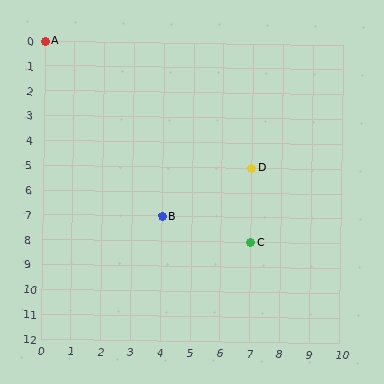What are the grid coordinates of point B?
Point B is at grid coordinates (4, 7).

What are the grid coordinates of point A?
Point A is at grid coordinates (0, 0).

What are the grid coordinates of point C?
Point C is at grid coordinates (7, 8).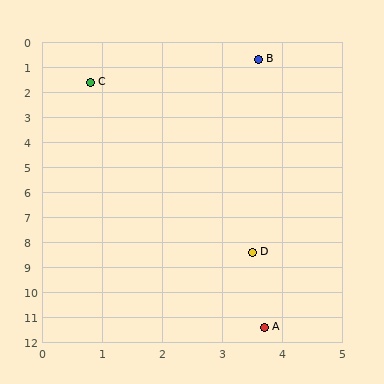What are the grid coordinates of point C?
Point C is at approximately (0.8, 1.6).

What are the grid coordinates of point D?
Point D is at approximately (3.5, 8.4).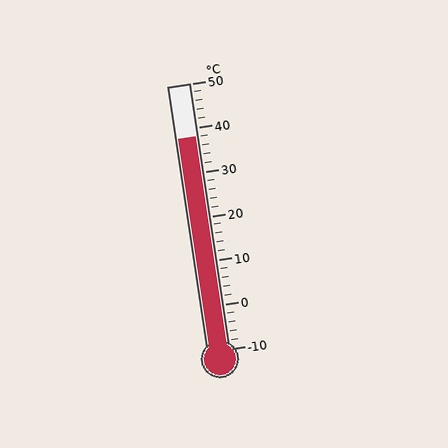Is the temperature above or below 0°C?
The temperature is above 0°C.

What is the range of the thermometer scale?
The thermometer scale ranges from -10°C to 50°C.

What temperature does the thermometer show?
The thermometer shows approximately 38°C.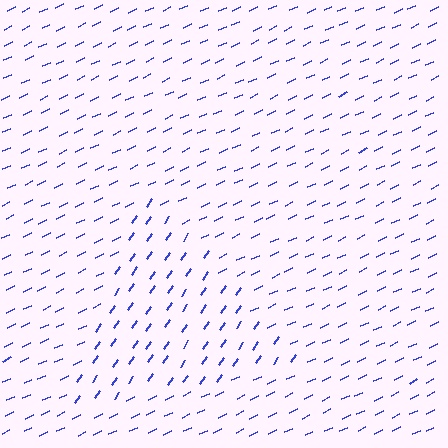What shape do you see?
I see a triangle.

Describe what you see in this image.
The image is filled with small blue line segments. A triangle region in the image has lines oriented differently from the surrounding lines, creating a visible texture boundary.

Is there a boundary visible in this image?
Yes, there is a texture boundary formed by a change in line orientation.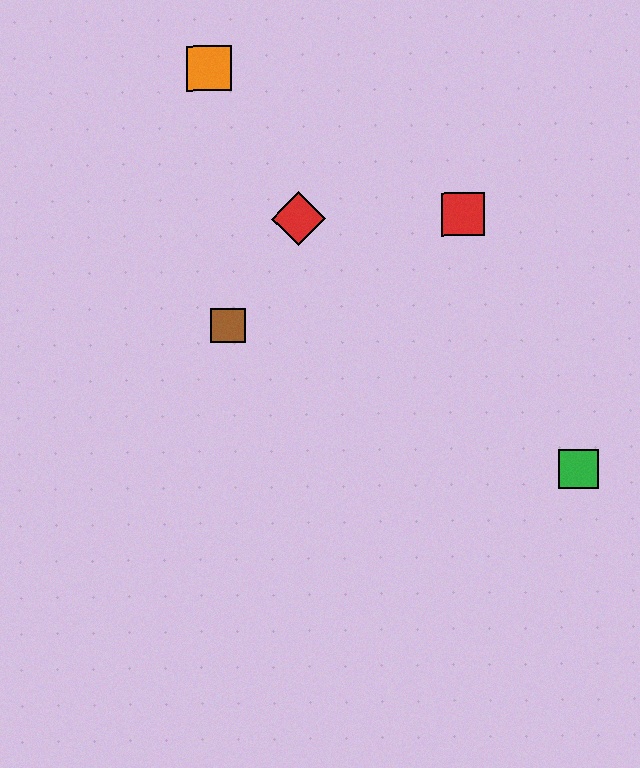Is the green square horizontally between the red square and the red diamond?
No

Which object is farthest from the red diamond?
The green square is farthest from the red diamond.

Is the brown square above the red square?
No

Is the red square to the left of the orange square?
No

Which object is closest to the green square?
The red square is closest to the green square.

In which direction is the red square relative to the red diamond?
The red square is to the right of the red diamond.